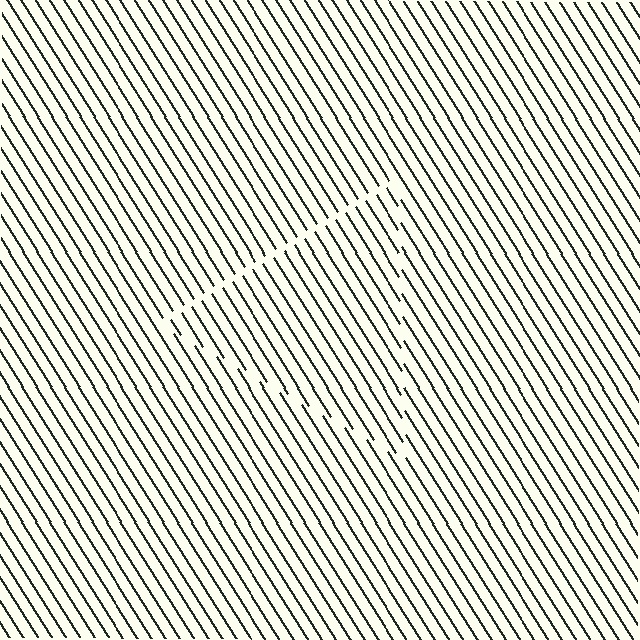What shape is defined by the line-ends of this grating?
An illusory triangle. The interior of the shape contains the same grating, shifted by half a period — the contour is defined by the phase discontinuity where line-ends from the inner and outer gratings abut.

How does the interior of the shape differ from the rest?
The interior of the shape contains the same grating, shifted by half a period — the contour is defined by the phase discontinuity where line-ends from the inner and outer gratings abut.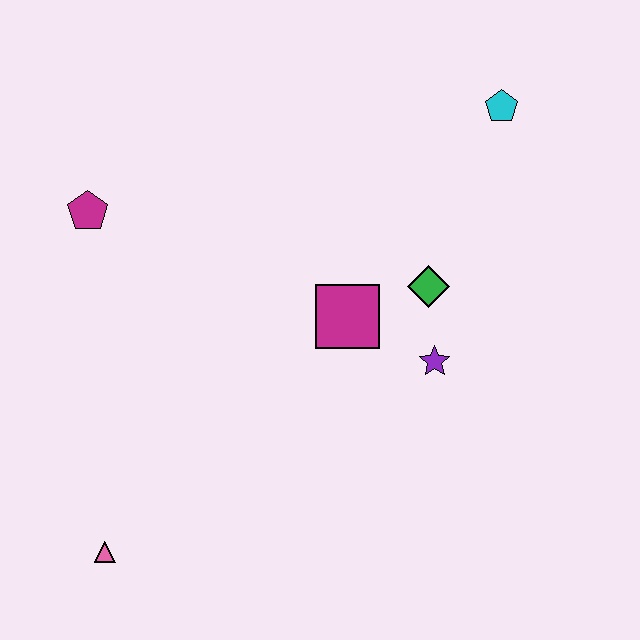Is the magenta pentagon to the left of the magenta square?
Yes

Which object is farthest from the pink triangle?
The cyan pentagon is farthest from the pink triangle.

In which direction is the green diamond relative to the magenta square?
The green diamond is to the right of the magenta square.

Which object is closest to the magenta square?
The green diamond is closest to the magenta square.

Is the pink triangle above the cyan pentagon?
No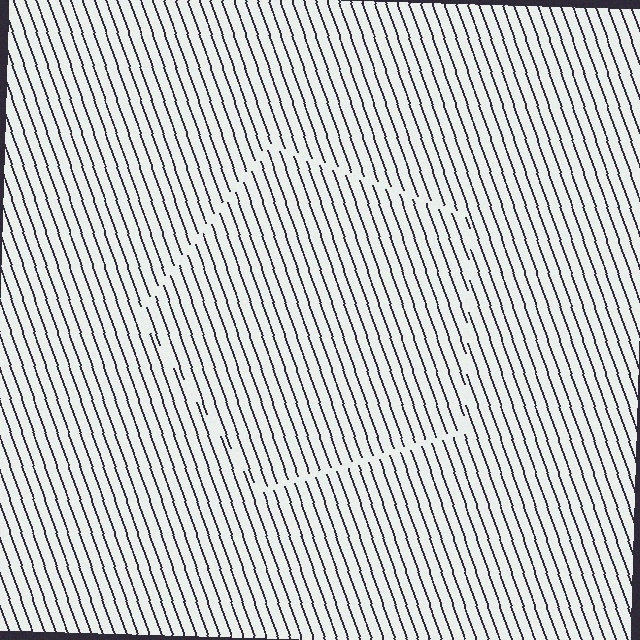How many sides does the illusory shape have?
5 sides — the line-ends trace a pentagon.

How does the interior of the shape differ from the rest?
The interior of the shape contains the same grating, shifted by half a period — the contour is defined by the phase discontinuity where line-ends from the inner and outer gratings abut.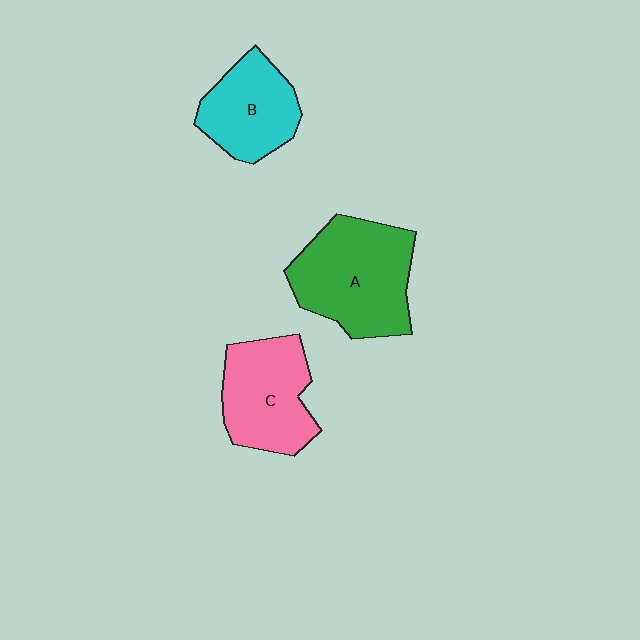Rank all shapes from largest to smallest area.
From largest to smallest: A (green), C (pink), B (cyan).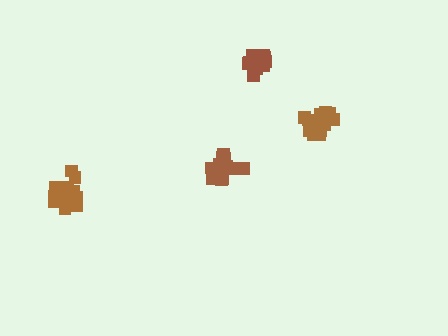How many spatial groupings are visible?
There are 4 spatial groupings.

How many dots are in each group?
Group 1: 14 dots, Group 2: 12 dots, Group 3: 16 dots, Group 4: 18 dots (60 total).